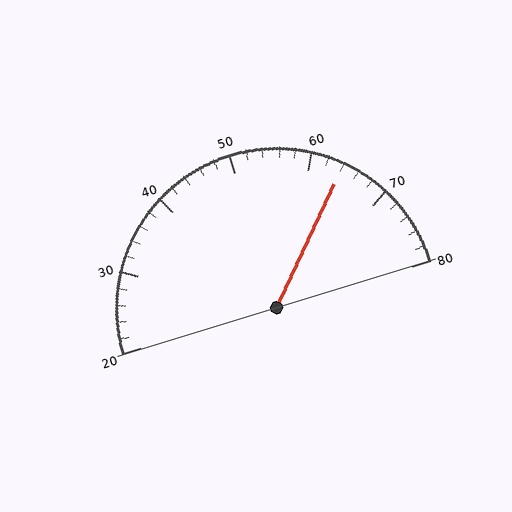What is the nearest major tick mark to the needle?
The nearest major tick mark is 60.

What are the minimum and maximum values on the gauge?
The gauge ranges from 20 to 80.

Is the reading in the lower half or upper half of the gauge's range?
The reading is in the upper half of the range (20 to 80).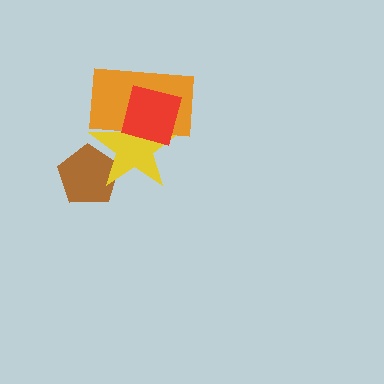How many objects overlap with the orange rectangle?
2 objects overlap with the orange rectangle.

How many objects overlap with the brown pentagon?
1 object overlaps with the brown pentagon.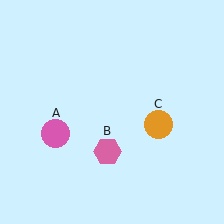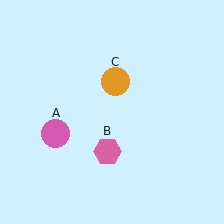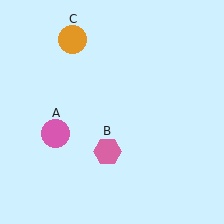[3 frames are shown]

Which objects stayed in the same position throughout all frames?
Pink circle (object A) and pink hexagon (object B) remained stationary.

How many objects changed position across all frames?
1 object changed position: orange circle (object C).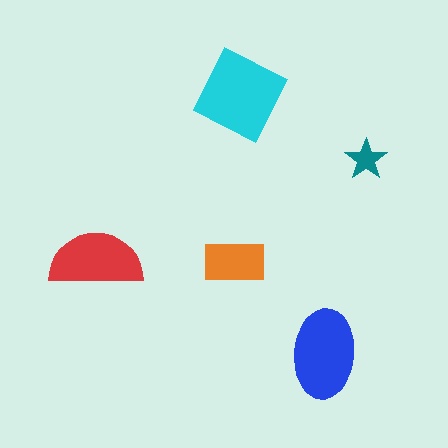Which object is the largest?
The cyan diamond.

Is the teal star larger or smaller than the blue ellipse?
Smaller.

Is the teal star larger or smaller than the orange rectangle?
Smaller.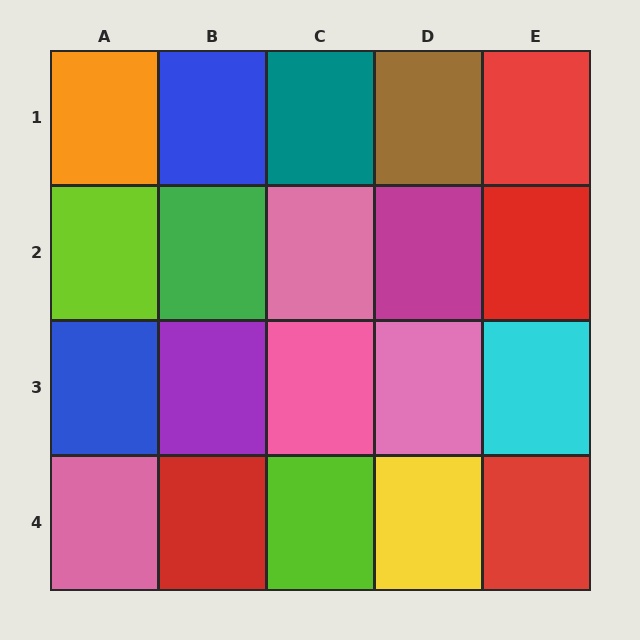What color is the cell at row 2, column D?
Magenta.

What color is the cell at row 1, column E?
Red.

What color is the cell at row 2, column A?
Lime.